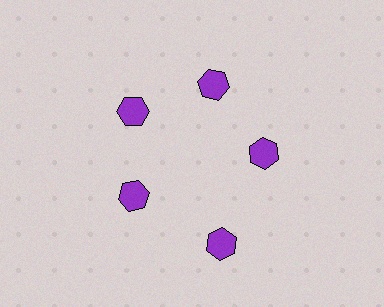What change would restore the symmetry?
The symmetry would be restored by moving it inward, back onto the ring so that all 5 hexagons sit at equal angles and equal distance from the center.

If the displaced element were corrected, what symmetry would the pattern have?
It would have 5-fold rotational symmetry — the pattern would map onto itself every 72 degrees.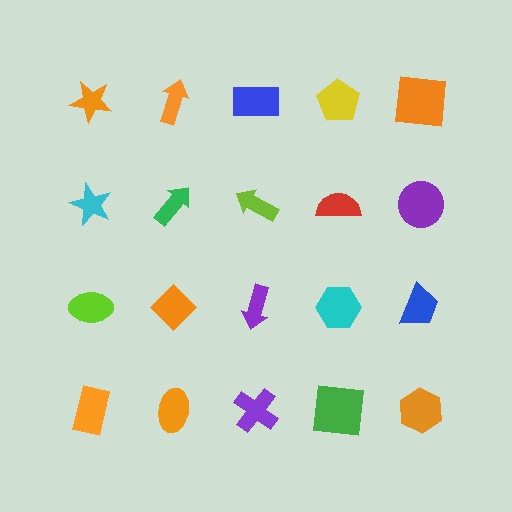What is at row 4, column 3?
A purple cross.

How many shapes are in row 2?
5 shapes.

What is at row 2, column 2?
A green arrow.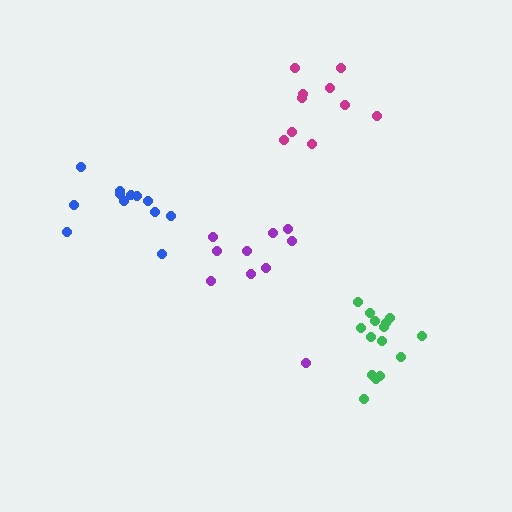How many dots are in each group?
Group 1: 12 dots, Group 2: 10 dots, Group 3: 15 dots, Group 4: 10 dots (47 total).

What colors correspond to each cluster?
The clusters are colored: blue, magenta, green, purple.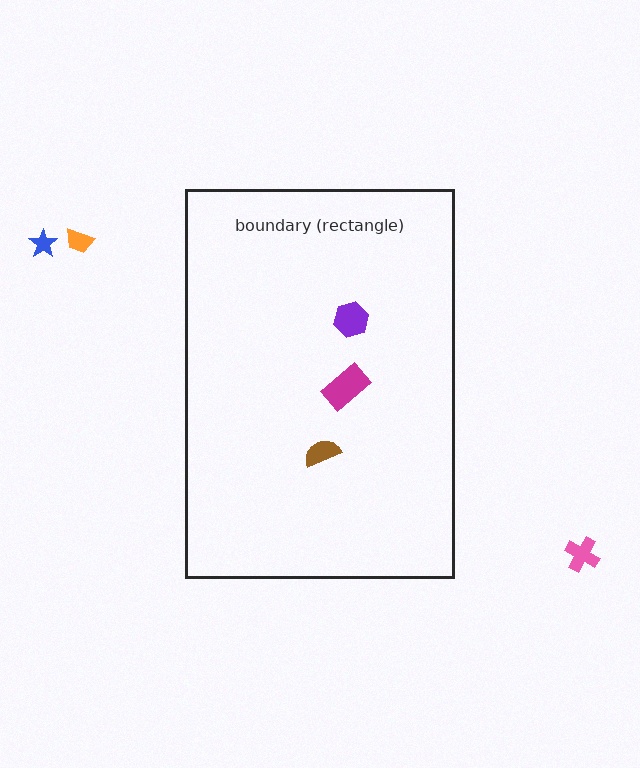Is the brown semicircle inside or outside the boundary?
Inside.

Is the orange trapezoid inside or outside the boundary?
Outside.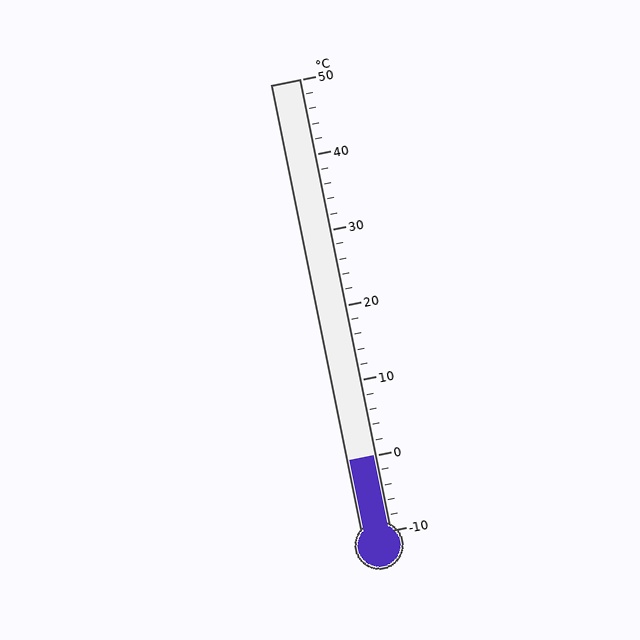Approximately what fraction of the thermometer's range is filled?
The thermometer is filled to approximately 15% of its range.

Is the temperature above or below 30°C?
The temperature is below 30°C.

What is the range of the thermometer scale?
The thermometer scale ranges from -10°C to 50°C.